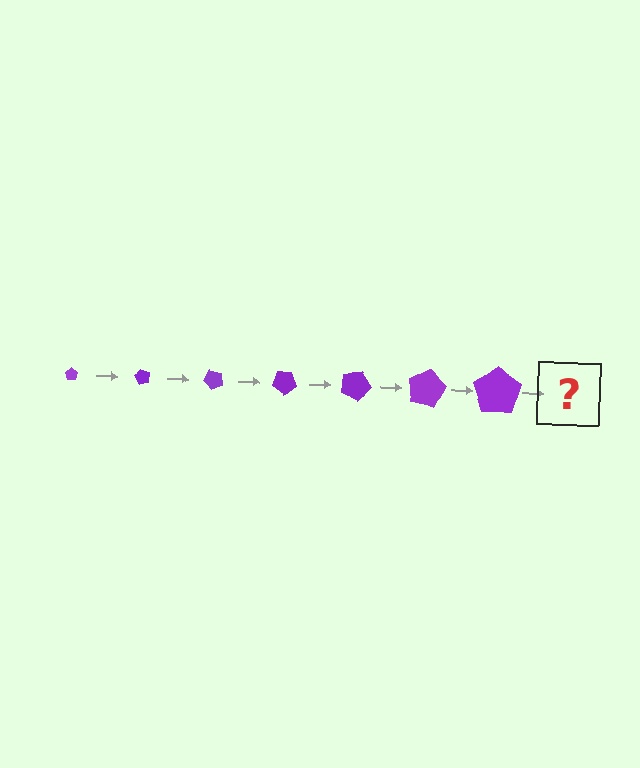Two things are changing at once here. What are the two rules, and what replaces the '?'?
The two rules are that the pentagon grows larger each step and it rotates 60 degrees each step. The '?' should be a pentagon, larger than the previous one and rotated 420 degrees from the start.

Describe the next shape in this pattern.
It should be a pentagon, larger than the previous one and rotated 420 degrees from the start.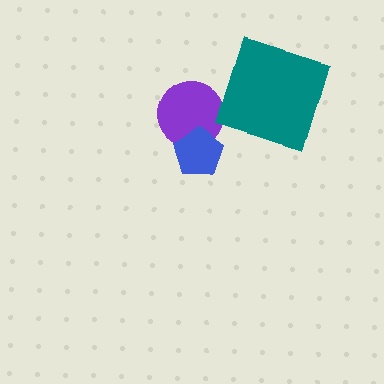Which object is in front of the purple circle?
The blue pentagon is in front of the purple circle.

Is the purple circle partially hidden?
Yes, it is partially covered by another shape.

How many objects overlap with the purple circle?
1 object overlaps with the purple circle.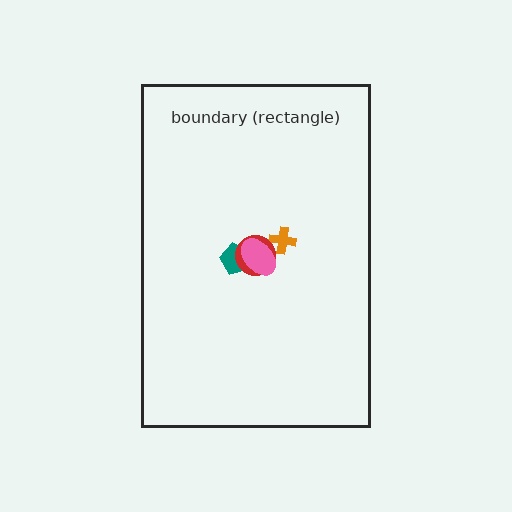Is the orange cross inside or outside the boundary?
Inside.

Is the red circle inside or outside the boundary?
Inside.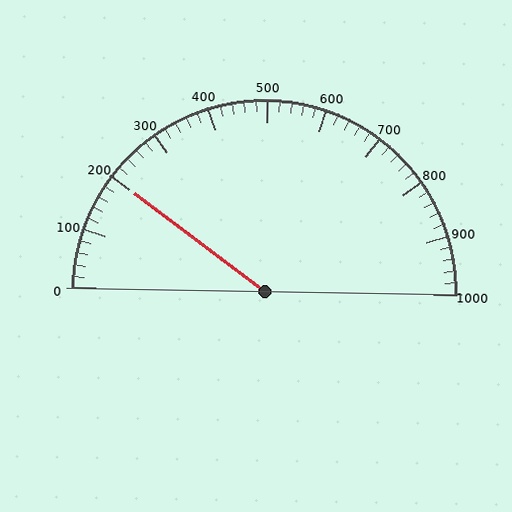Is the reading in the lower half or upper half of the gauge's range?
The reading is in the lower half of the range (0 to 1000).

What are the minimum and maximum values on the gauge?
The gauge ranges from 0 to 1000.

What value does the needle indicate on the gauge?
The needle indicates approximately 200.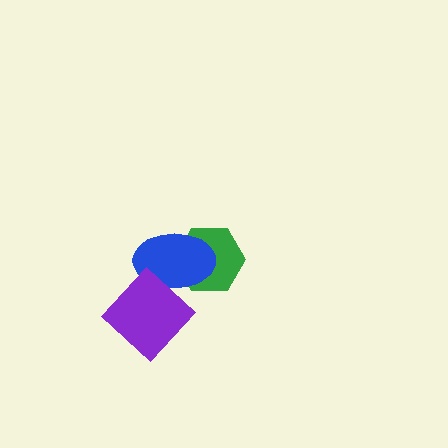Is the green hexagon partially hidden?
Yes, it is partially covered by another shape.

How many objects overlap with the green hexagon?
1 object overlaps with the green hexagon.